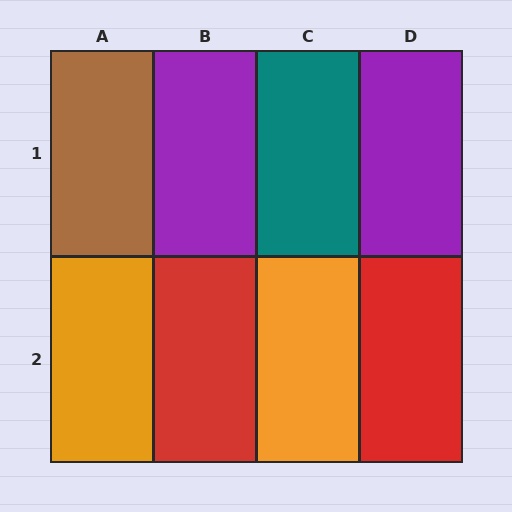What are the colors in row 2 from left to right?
Orange, red, orange, red.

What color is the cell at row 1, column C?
Teal.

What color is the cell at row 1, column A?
Brown.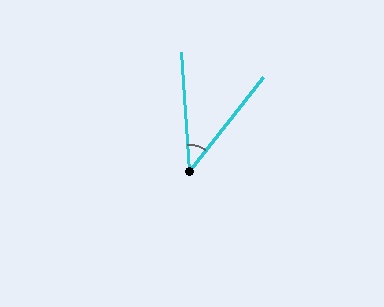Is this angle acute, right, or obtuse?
It is acute.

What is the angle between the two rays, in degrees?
Approximately 42 degrees.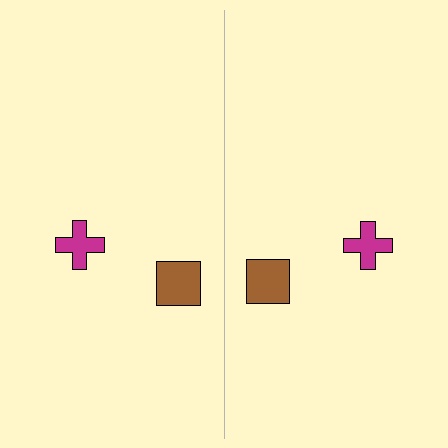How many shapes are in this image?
There are 4 shapes in this image.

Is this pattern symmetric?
Yes, this pattern has bilateral (reflection) symmetry.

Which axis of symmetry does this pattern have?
The pattern has a vertical axis of symmetry running through the center of the image.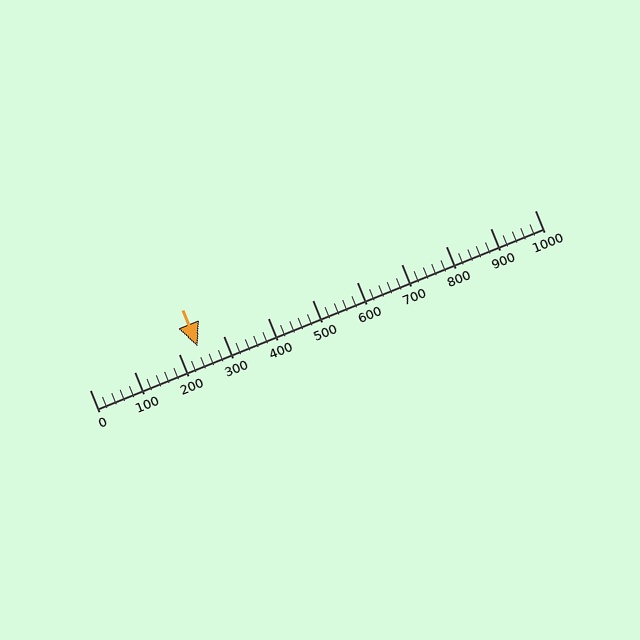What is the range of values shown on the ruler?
The ruler shows values from 0 to 1000.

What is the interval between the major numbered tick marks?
The major tick marks are spaced 100 units apart.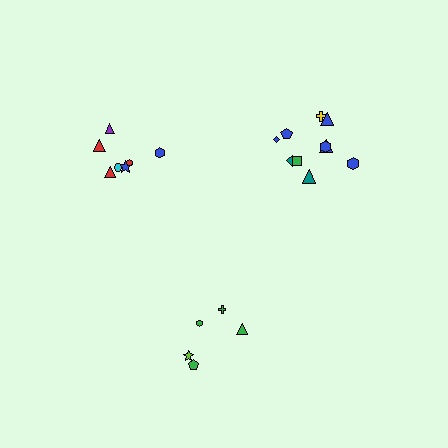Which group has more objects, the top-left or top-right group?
The top-right group.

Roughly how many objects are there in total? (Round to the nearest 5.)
Roughly 20 objects in total.